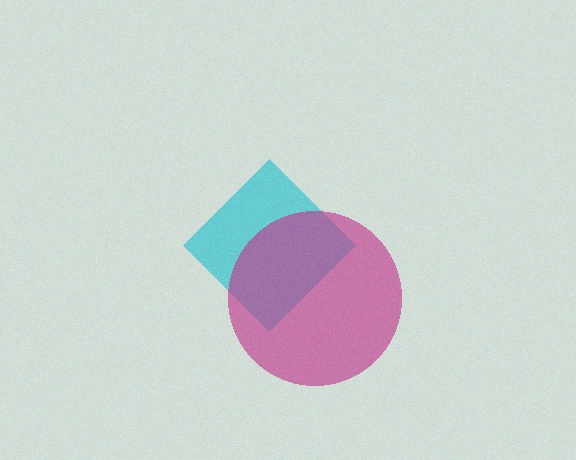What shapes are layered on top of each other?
The layered shapes are: a cyan diamond, a magenta circle.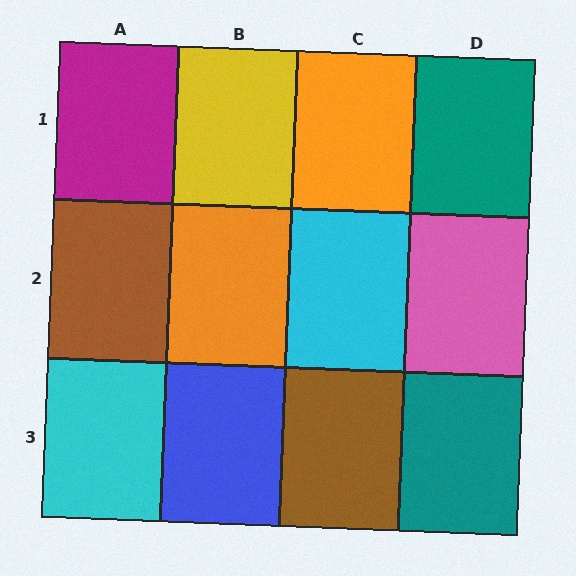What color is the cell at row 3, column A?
Cyan.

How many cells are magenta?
1 cell is magenta.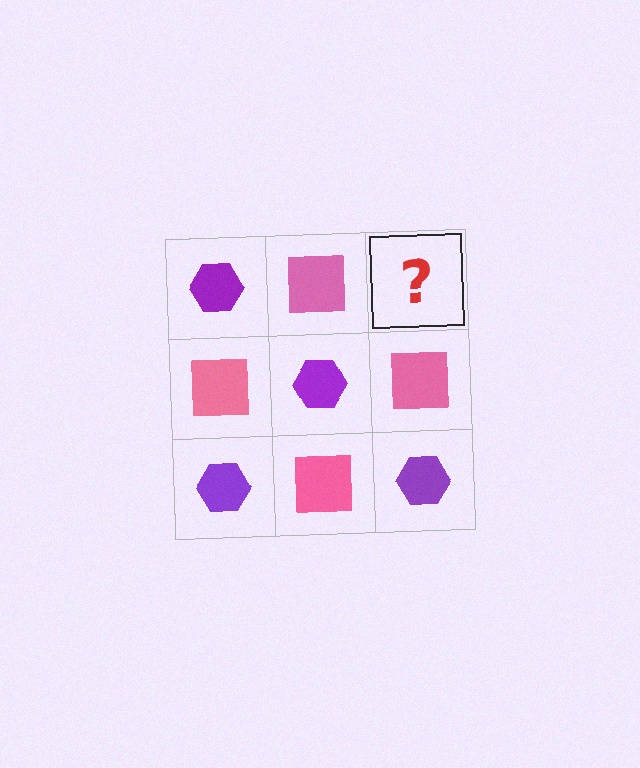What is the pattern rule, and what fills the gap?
The rule is that it alternates purple hexagon and pink square in a checkerboard pattern. The gap should be filled with a purple hexagon.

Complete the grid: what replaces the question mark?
The question mark should be replaced with a purple hexagon.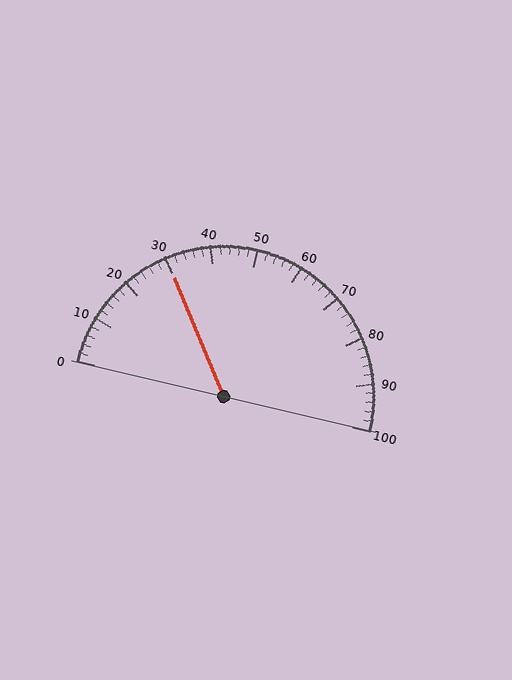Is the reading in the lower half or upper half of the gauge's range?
The reading is in the lower half of the range (0 to 100).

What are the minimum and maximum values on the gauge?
The gauge ranges from 0 to 100.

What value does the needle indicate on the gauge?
The needle indicates approximately 30.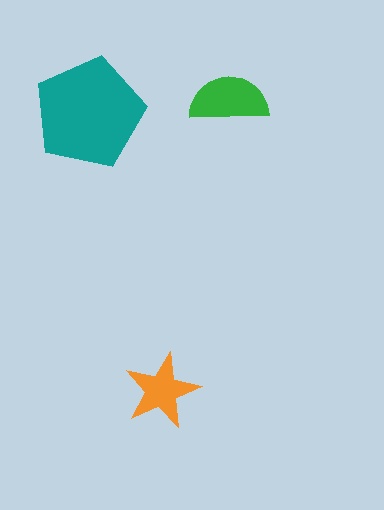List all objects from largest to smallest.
The teal pentagon, the green semicircle, the orange star.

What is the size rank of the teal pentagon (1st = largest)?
1st.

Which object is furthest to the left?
The teal pentagon is leftmost.